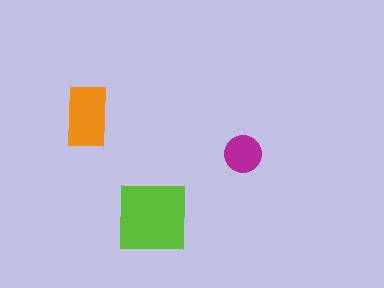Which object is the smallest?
The magenta circle.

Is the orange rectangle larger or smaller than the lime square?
Smaller.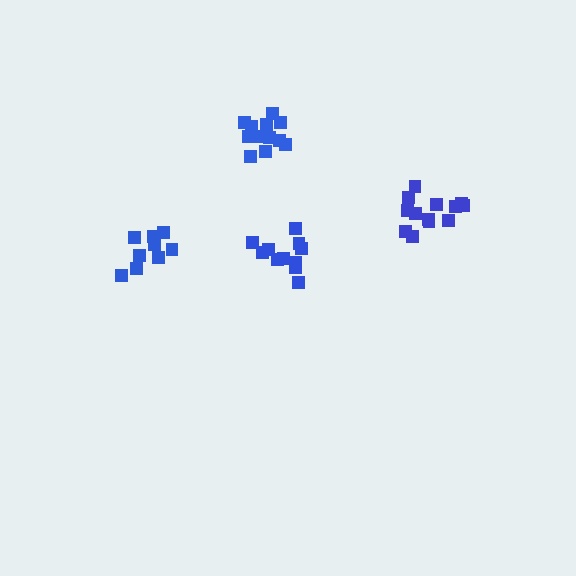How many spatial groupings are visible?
There are 4 spatial groupings.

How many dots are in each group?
Group 1: 10 dots, Group 2: 13 dots, Group 3: 11 dots, Group 4: 12 dots (46 total).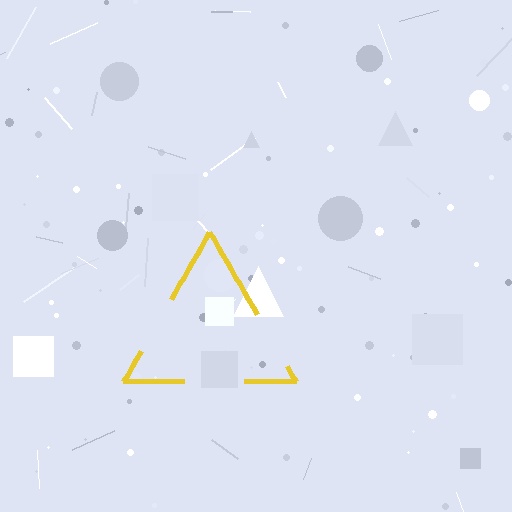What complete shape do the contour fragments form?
The contour fragments form a triangle.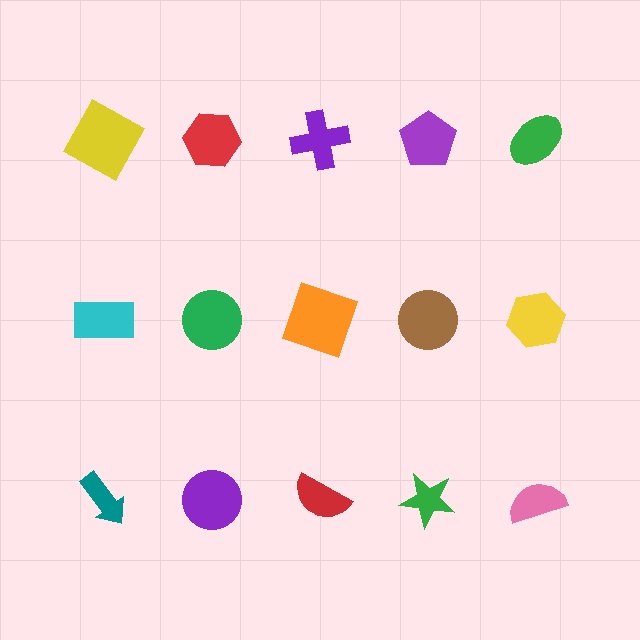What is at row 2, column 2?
A green circle.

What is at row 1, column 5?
A green ellipse.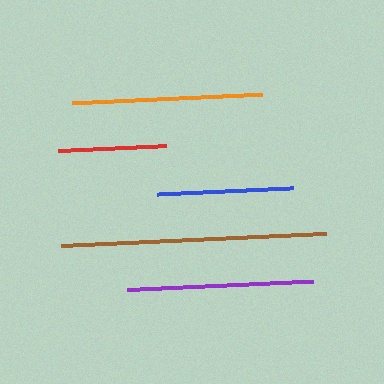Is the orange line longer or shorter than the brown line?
The brown line is longer than the orange line.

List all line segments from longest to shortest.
From longest to shortest: brown, orange, purple, blue, red.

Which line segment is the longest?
The brown line is the longest at approximately 265 pixels.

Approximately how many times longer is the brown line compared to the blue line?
The brown line is approximately 1.9 times the length of the blue line.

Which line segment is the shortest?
The red line is the shortest at approximately 108 pixels.